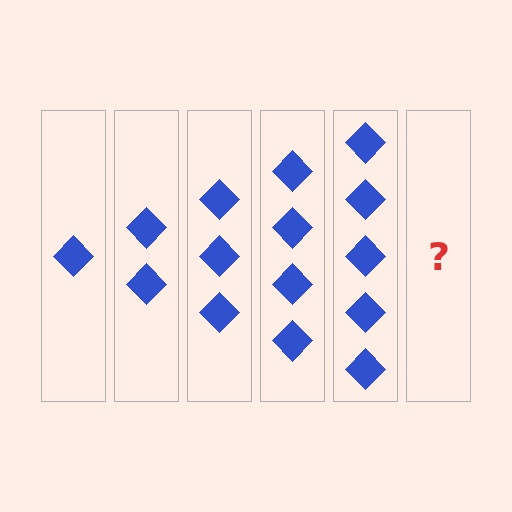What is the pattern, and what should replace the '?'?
The pattern is that each step adds one more diamond. The '?' should be 6 diamonds.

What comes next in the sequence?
The next element should be 6 diamonds.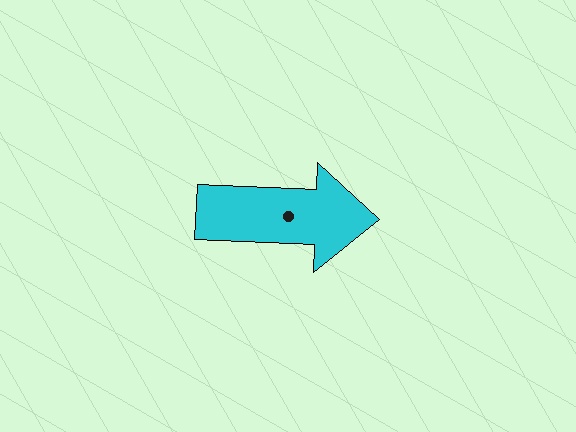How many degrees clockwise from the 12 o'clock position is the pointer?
Approximately 92 degrees.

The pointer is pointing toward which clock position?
Roughly 3 o'clock.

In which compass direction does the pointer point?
East.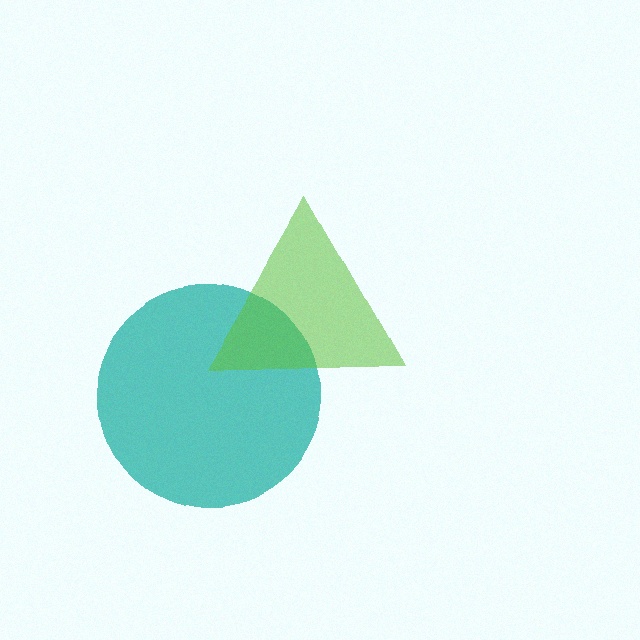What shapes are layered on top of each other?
The layered shapes are: a teal circle, a lime triangle.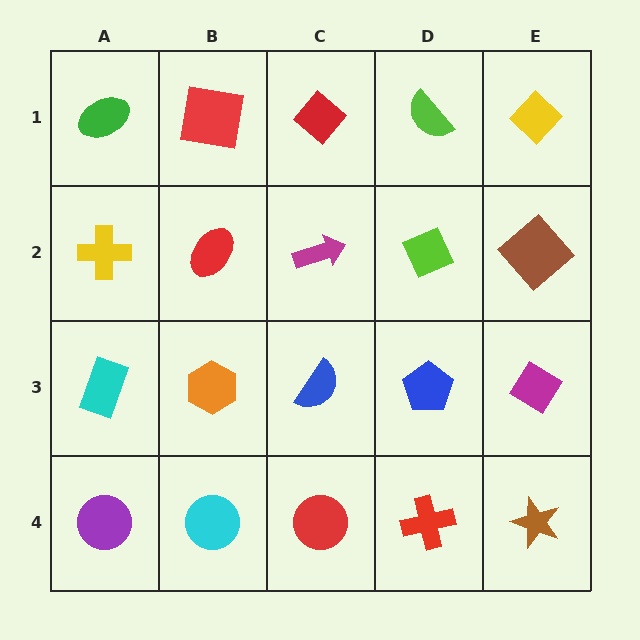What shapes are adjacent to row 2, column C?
A red diamond (row 1, column C), a blue semicircle (row 3, column C), a red ellipse (row 2, column B), a lime diamond (row 2, column D).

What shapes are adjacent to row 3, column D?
A lime diamond (row 2, column D), a red cross (row 4, column D), a blue semicircle (row 3, column C), a magenta diamond (row 3, column E).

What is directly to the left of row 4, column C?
A cyan circle.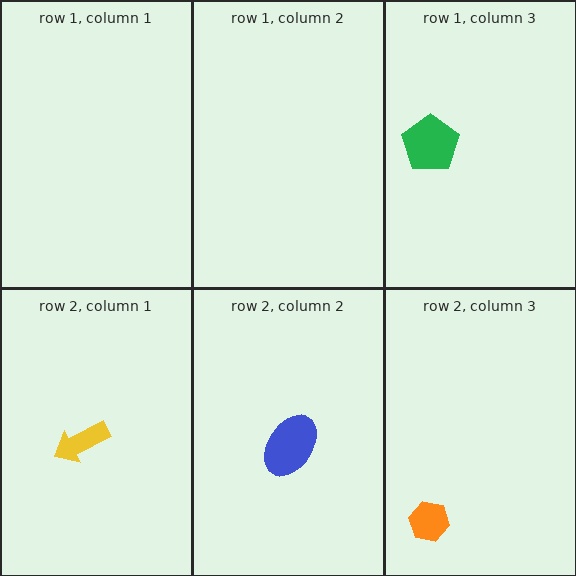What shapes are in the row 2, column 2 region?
The blue ellipse.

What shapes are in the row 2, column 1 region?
The yellow arrow.